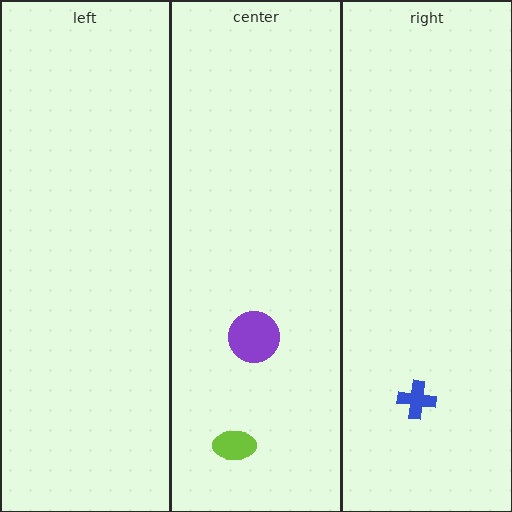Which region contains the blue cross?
The right region.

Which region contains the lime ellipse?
The center region.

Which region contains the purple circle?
The center region.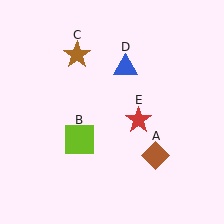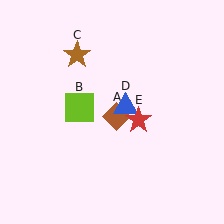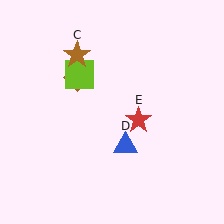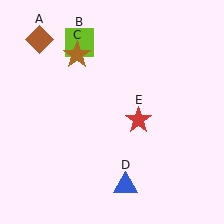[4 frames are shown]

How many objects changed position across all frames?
3 objects changed position: brown diamond (object A), lime square (object B), blue triangle (object D).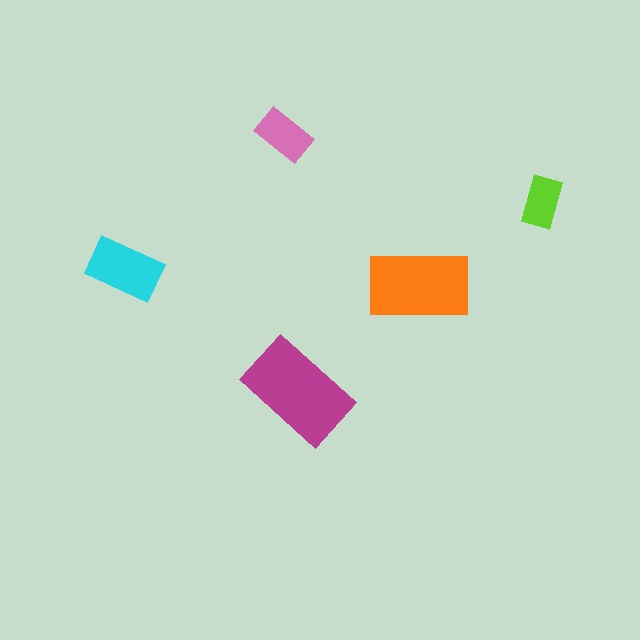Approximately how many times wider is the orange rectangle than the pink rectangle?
About 2 times wider.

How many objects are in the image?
There are 5 objects in the image.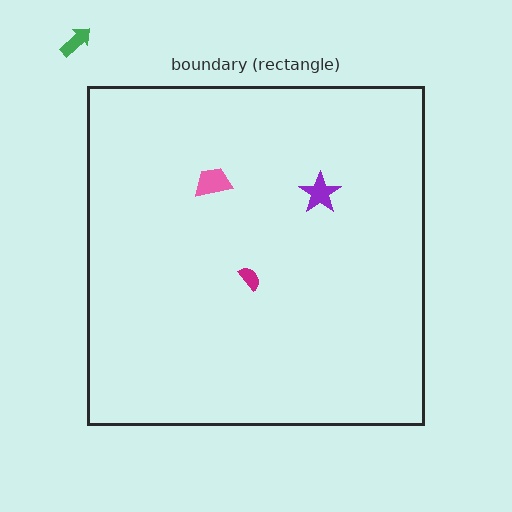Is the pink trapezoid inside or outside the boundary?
Inside.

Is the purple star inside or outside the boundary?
Inside.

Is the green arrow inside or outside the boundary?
Outside.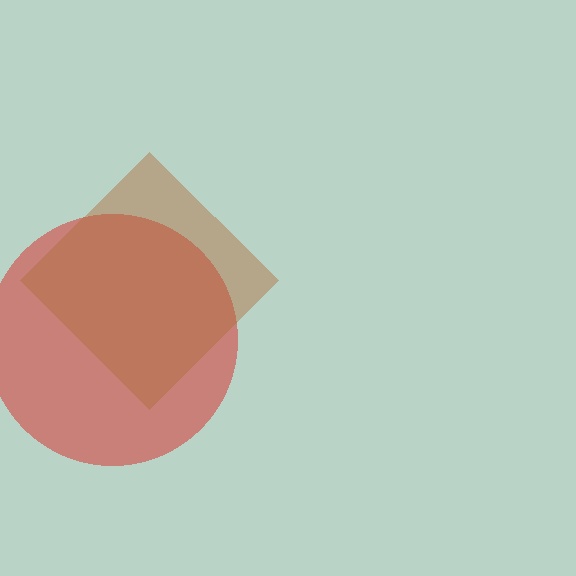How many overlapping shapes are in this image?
There are 2 overlapping shapes in the image.